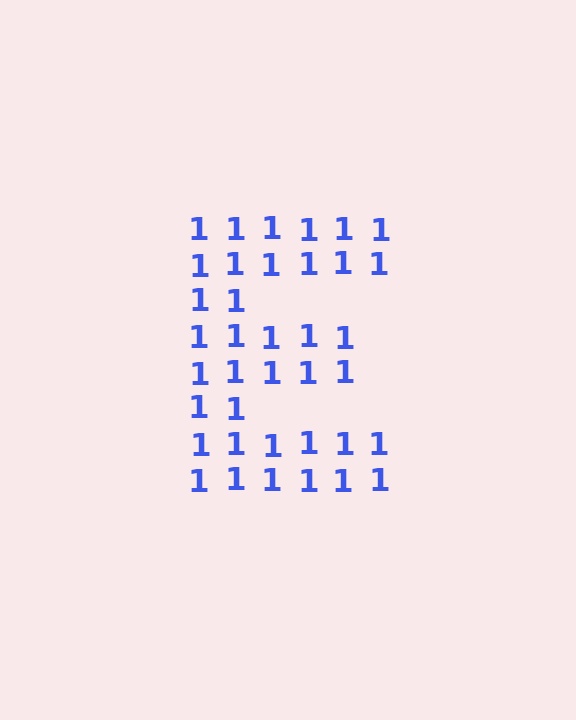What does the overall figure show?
The overall figure shows the letter E.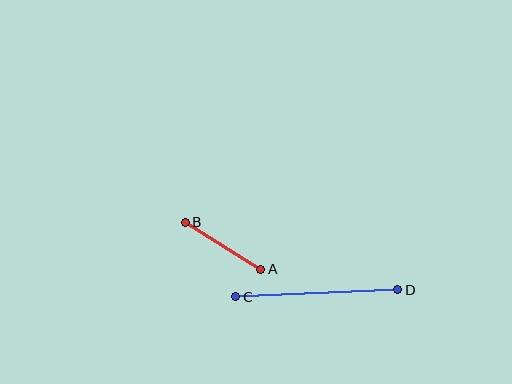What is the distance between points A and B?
The distance is approximately 89 pixels.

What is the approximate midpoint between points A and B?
The midpoint is at approximately (223, 246) pixels.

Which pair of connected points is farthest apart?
Points C and D are farthest apart.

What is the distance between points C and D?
The distance is approximately 162 pixels.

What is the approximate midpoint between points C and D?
The midpoint is at approximately (317, 293) pixels.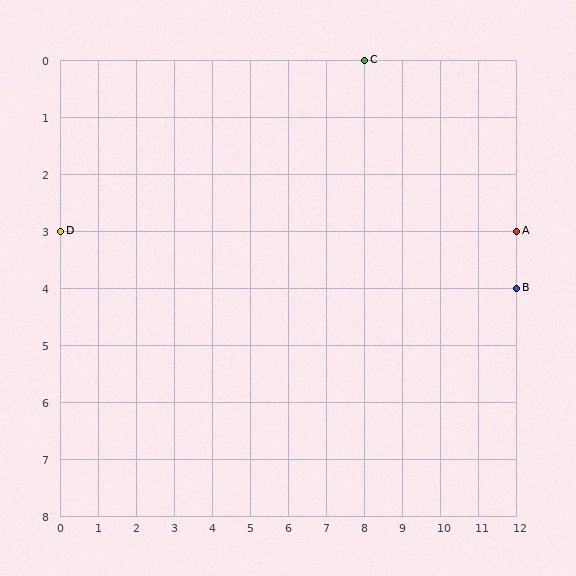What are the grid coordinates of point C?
Point C is at grid coordinates (8, 0).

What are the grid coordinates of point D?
Point D is at grid coordinates (0, 3).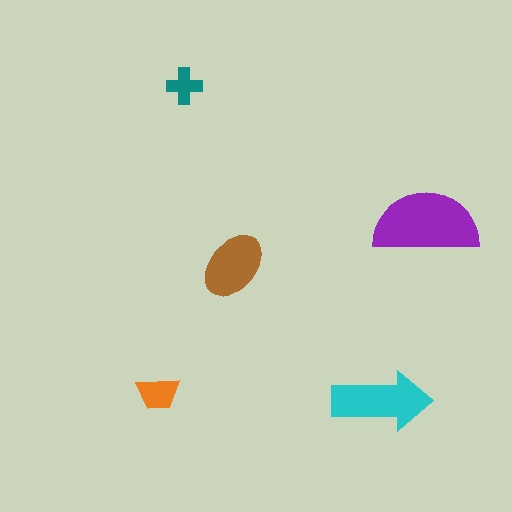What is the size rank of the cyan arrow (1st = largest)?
2nd.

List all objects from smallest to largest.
The teal cross, the orange trapezoid, the brown ellipse, the cyan arrow, the purple semicircle.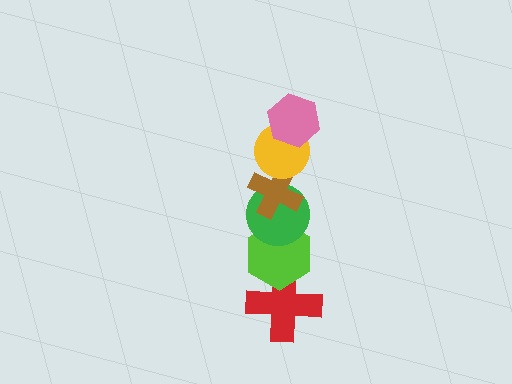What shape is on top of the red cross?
The lime hexagon is on top of the red cross.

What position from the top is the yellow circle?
The yellow circle is 2nd from the top.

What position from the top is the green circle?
The green circle is 4th from the top.